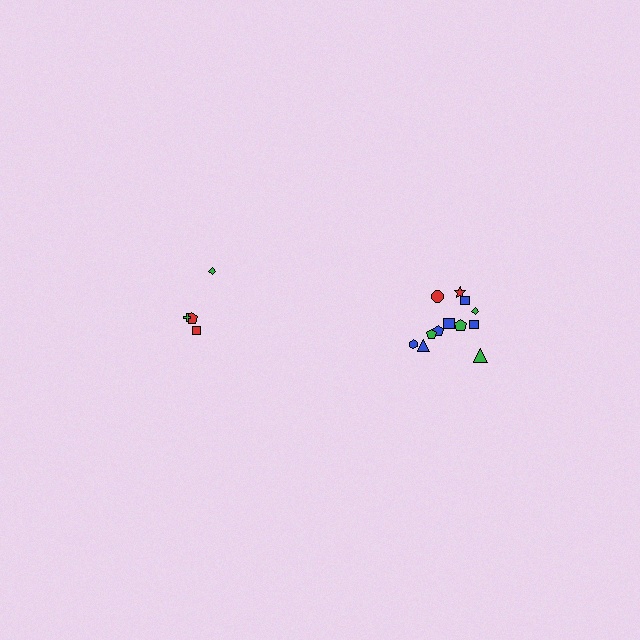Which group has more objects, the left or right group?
The right group.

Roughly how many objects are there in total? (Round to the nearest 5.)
Roughly 15 objects in total.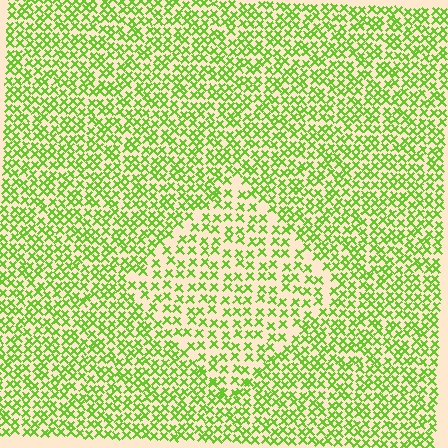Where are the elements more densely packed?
The elements are more densely packed outside the diamond boundary.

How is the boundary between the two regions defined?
The boundary is defined by a change in element density (approximately 1.6x ratio). All elements are the same color, size, and shape.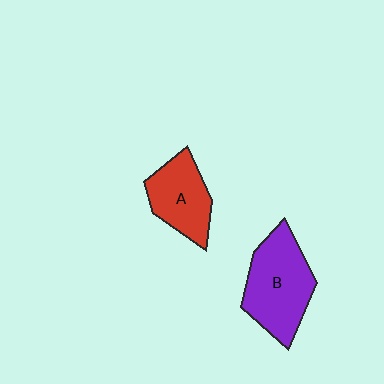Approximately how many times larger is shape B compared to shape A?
Approximately 1.4 times.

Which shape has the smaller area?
Shape A (red).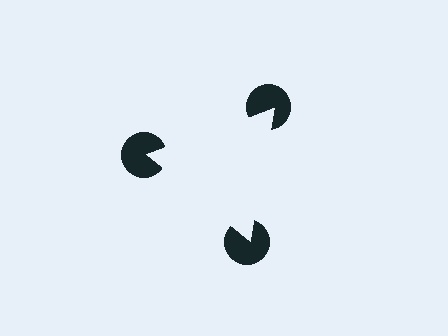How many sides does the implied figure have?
3 sides.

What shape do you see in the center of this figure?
An illusory triangle — its edges are inferred from the aligned wedge cuts in the pac-man discs, not physically drawn.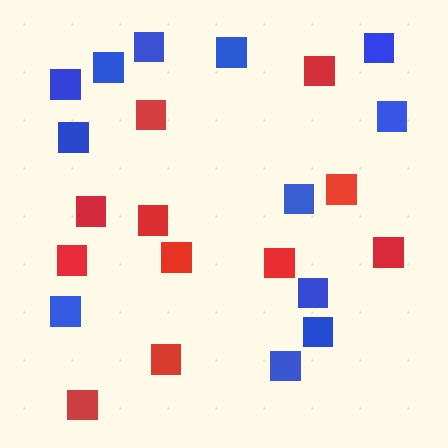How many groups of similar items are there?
There are 2 groups: one group of blue squares (12) and one group of red squares (11).